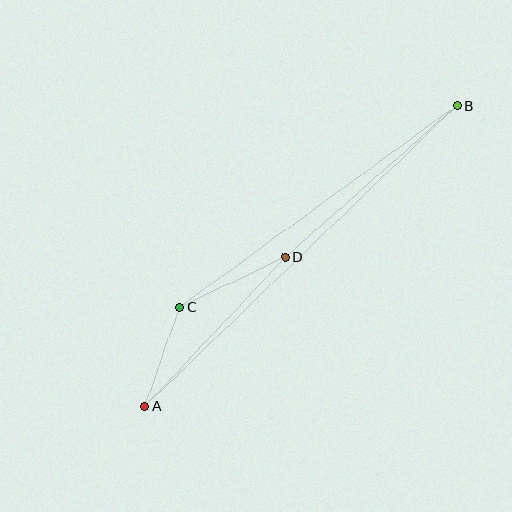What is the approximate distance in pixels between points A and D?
The distance between A and D is approximately 205 pixels.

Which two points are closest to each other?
Points A and C are closest to each other.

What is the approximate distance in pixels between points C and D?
The distance between C and D is approximately 117 pixels.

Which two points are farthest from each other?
Points A and B are farthest from each other.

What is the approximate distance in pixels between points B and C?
The distance between B and C is approximately 343 pixels.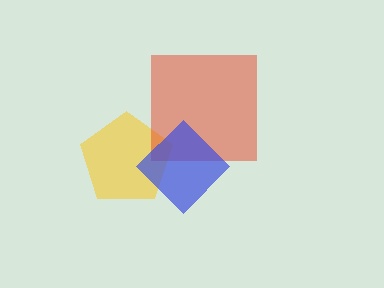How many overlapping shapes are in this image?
There are 3 overlapping shapes in the image.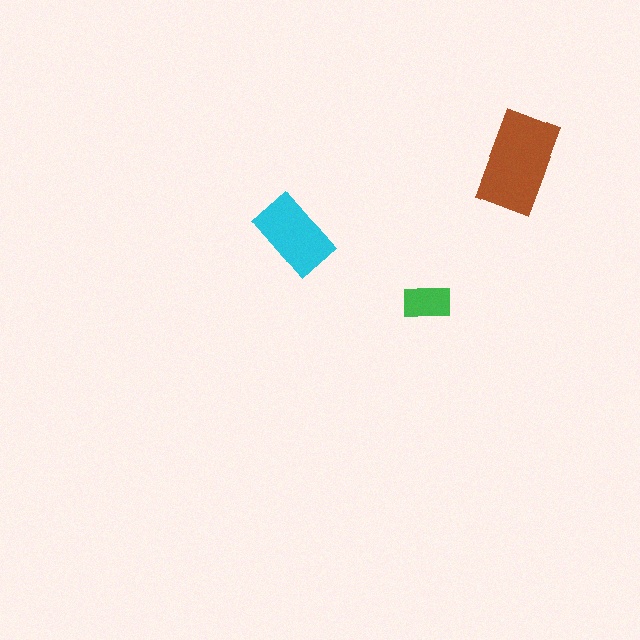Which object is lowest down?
The green rectangle is bottommost.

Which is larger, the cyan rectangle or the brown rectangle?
The brown one.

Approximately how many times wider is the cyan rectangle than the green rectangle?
About 1.5 times wider.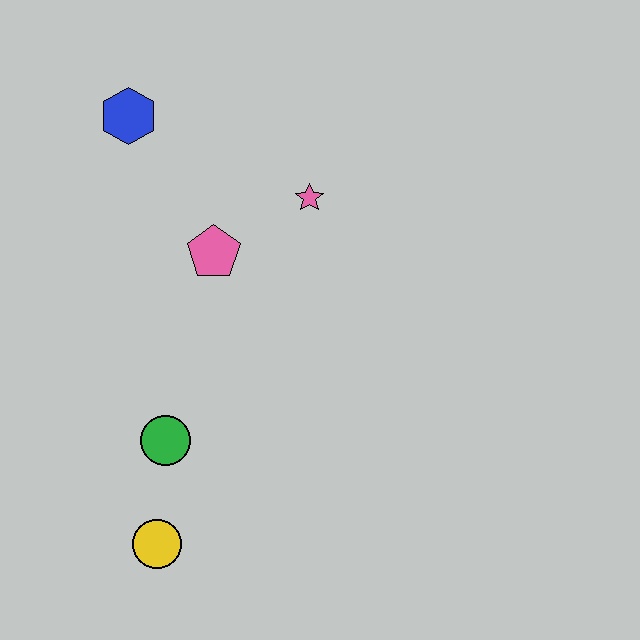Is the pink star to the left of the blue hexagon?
No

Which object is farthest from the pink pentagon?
The yellow circle is farthest from the pink pentagon.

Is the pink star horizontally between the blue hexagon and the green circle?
No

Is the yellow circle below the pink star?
Yes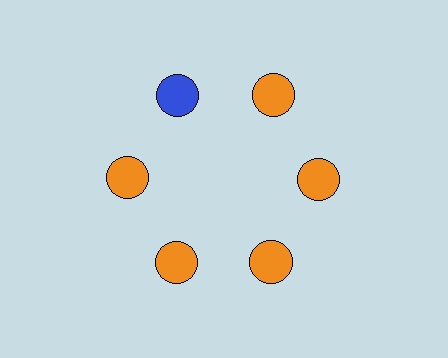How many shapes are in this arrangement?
There are 6 shapes arranged in a ring pattern.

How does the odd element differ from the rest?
It has a different color: blue instead of orange.